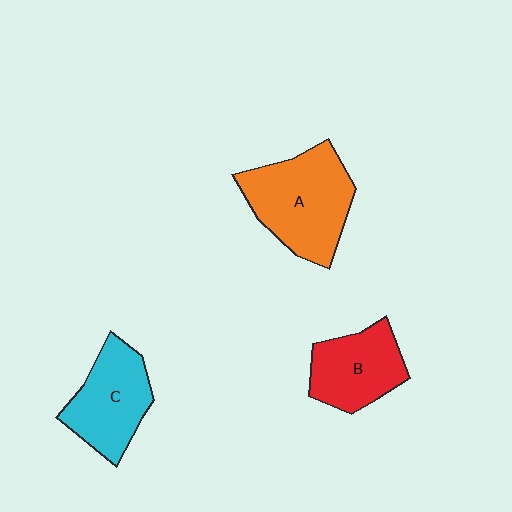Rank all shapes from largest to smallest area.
From largest to smallest: A (orange), C (cyan), B (red).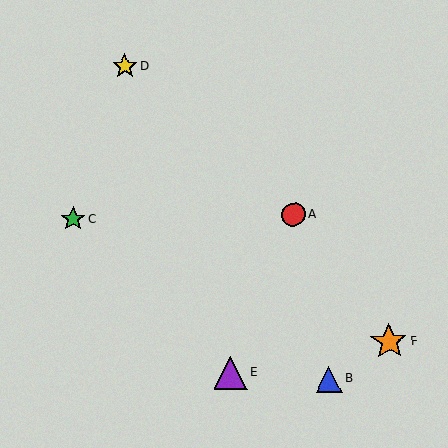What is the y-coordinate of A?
Object A is at y≈214.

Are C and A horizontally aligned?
Yes, both are at y≈219.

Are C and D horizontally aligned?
No, C is at y≈219 and D is at y≈66.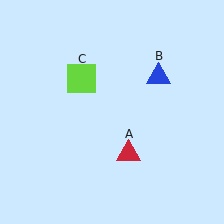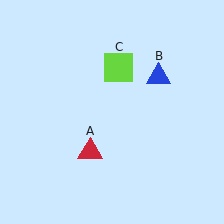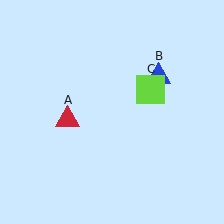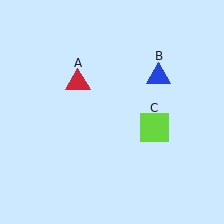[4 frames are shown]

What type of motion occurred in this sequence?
The red triangle (object A), lime square (object C) rotated clockwise around the center of the scene.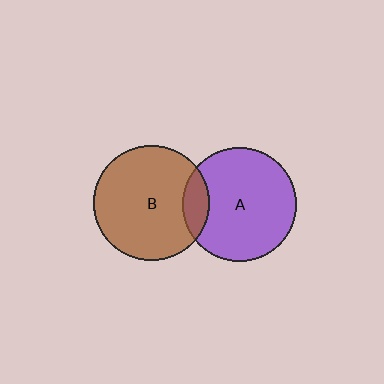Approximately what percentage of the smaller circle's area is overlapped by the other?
Approximately 15%.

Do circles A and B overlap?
Yes.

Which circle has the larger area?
Circle B (brown).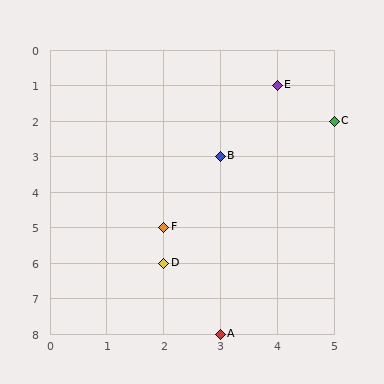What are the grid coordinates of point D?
Point D is at grid coordinates (2, 6).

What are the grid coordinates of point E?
Point E is at grid coordinates (4, 1).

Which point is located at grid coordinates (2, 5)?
Point F is at (2, 5).